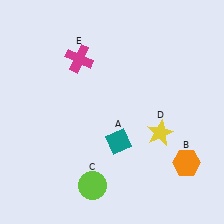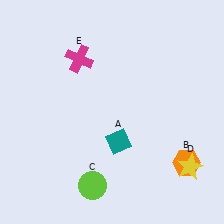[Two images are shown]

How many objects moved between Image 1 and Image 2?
1 object moved between the two images.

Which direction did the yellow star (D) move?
The yellow star (D) moved down.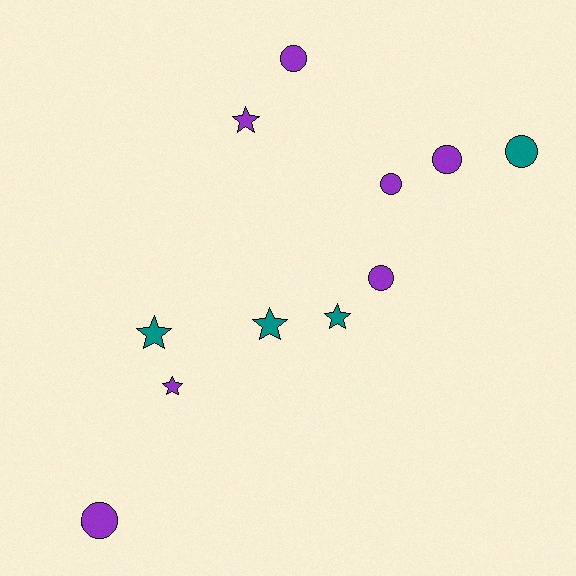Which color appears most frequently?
Purple, with 7 objects.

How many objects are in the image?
There are 11 objects.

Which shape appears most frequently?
Circle, with 6 objects.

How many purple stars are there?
There are 2 purple stars.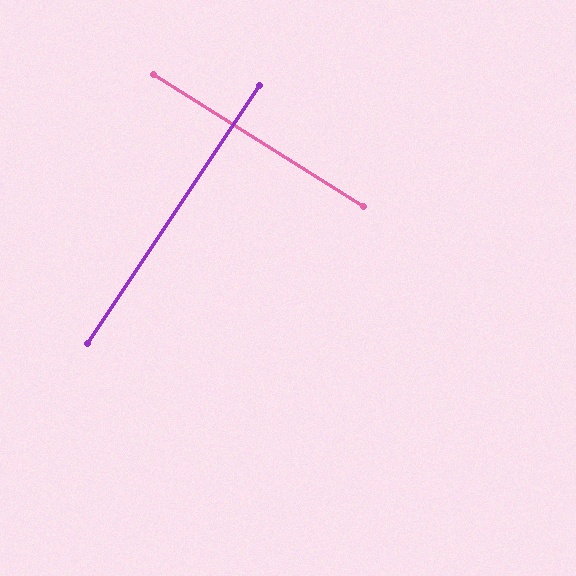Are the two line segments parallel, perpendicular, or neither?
Perpendicular — they meet at approximately 89°.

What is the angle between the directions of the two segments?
Approximately 89 degrees.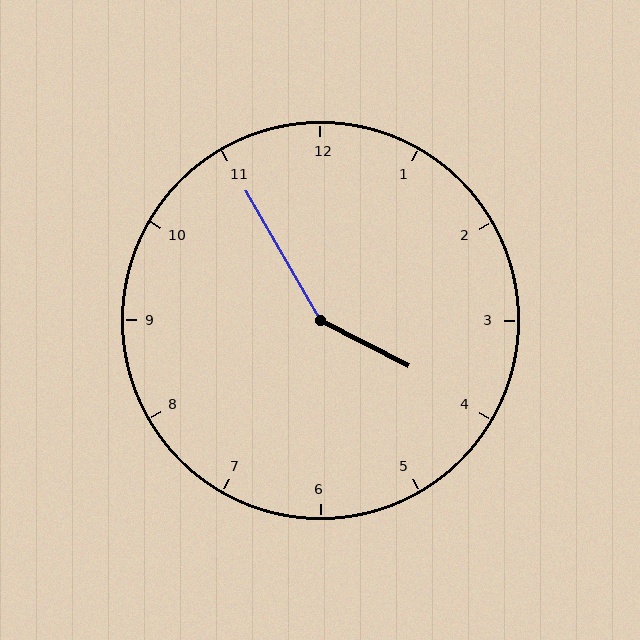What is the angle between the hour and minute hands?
Approximately 148 degrees.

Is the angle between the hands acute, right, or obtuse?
It is obtuse.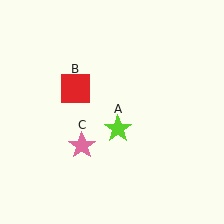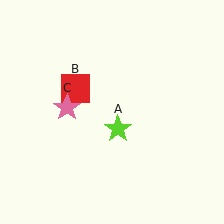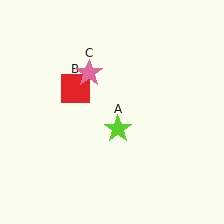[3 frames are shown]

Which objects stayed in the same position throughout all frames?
Lime star (object A) and red square (object B) remained stationary.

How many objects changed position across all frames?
1 object changed position: pink star (object C).